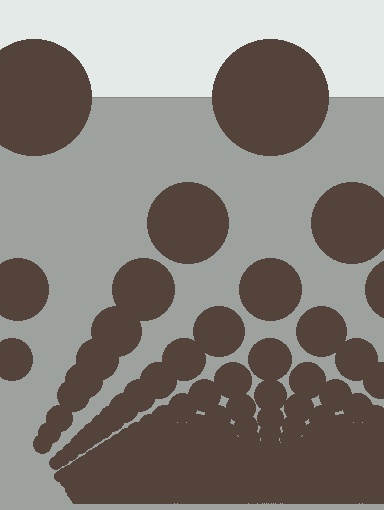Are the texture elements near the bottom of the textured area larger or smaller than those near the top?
Smaller. The gradient is inverted — elements near the bottom are smaller and denser.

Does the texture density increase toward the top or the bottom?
Density increases toward the bottom.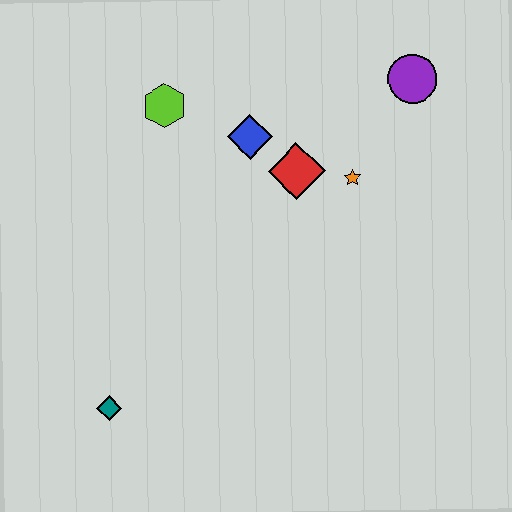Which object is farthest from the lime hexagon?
The teal diamond is farthest from the lime hexagon.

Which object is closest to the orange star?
The red diamond is closest to the orange star.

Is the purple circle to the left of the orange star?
No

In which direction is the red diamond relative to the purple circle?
The red diamond is to the left of the purple circle.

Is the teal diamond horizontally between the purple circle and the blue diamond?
No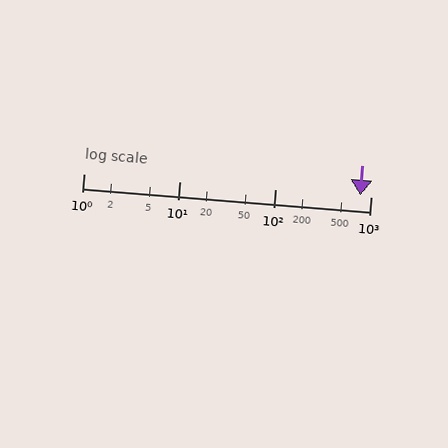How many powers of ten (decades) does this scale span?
The scale spans 3 decades, from 1 to 1000.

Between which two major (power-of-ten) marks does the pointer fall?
The pointer is between 100 and 1000.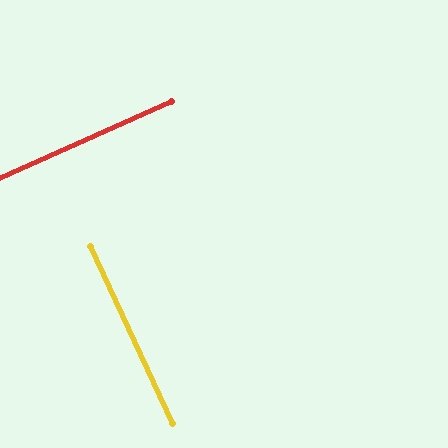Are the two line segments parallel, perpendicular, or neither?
Perpendicular — they meet at approximately 89°.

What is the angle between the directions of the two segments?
Approximately 89 degrees.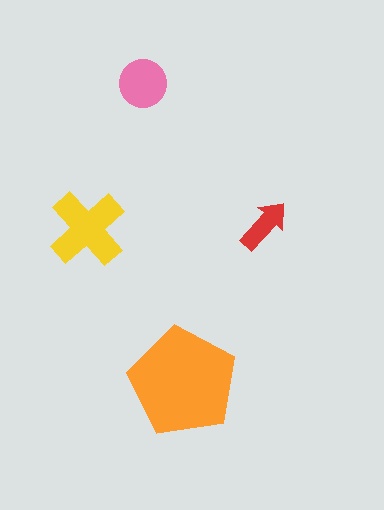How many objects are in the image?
There are 4 objects in the image.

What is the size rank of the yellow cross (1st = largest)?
2nd.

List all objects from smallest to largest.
The red arrow, the pink circle, the yellow cross, the orange pentagon.